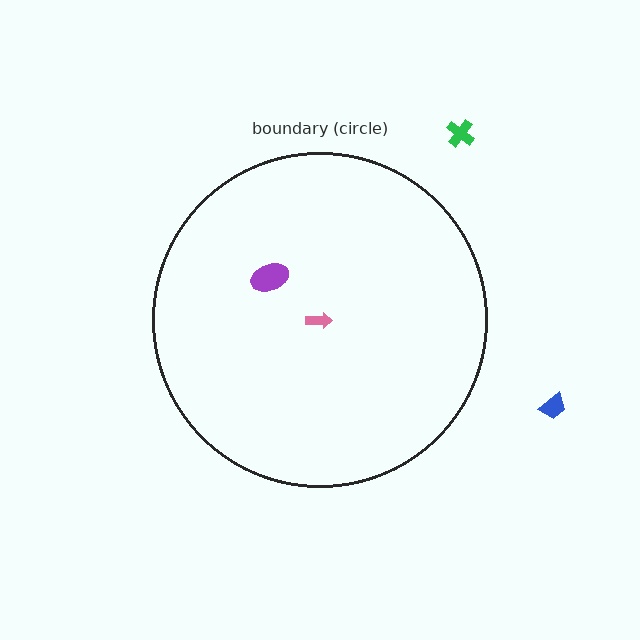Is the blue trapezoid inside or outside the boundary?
Outside.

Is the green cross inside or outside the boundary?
Outside.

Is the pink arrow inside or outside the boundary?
Inside.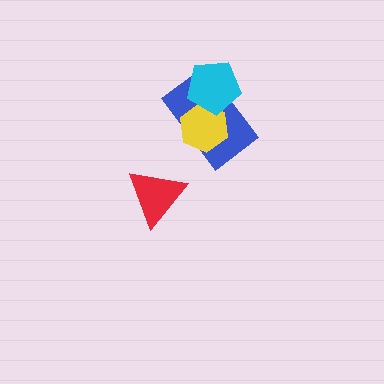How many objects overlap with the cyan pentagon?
2 objects overlap with the cyan pentagon.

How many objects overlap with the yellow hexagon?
2 objects overlap with the yellow hexagon.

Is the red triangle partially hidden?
No, no other shape covers it.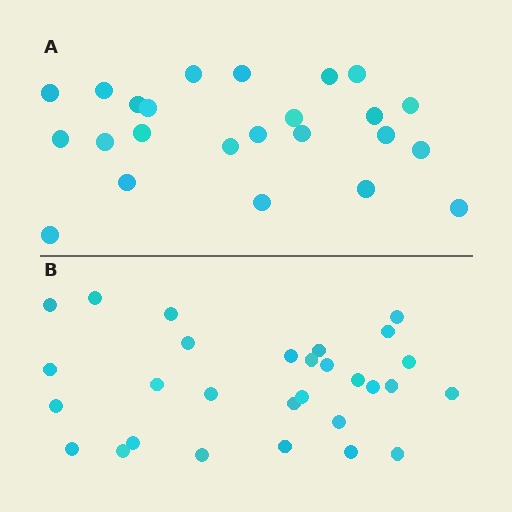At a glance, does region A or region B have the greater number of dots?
Region B (the bottom region) has more dots.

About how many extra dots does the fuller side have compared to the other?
Region B has about 5 more dots than region A.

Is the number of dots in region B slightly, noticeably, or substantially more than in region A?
Region B has only slightly more — the two regions are fairly close. The ratio is roughly 1.2 to 1.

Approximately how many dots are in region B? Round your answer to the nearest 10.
About 30 dots. (The exact count is 29, which rounds to 30.)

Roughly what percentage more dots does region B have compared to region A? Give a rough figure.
About 20% more.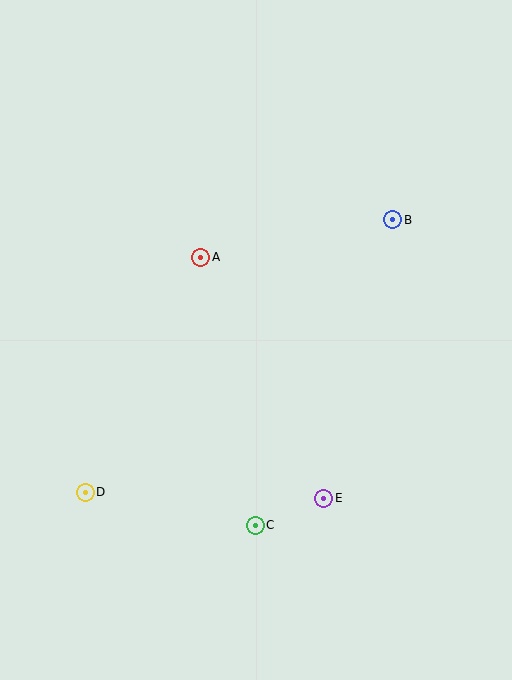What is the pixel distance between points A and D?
The distance between A and D is 262 pixels.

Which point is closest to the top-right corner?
Point B is closest to the top-right corner.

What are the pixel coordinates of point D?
Point D is at (85, 492).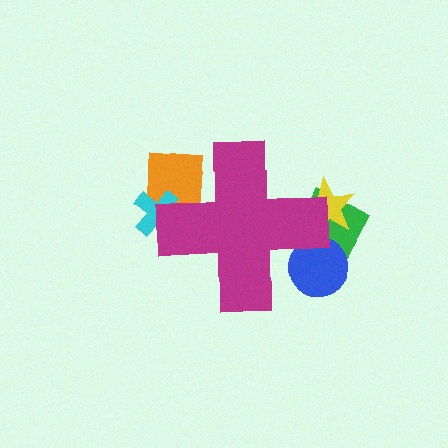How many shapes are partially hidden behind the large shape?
5 shapes are partially hidden.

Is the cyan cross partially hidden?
Yes, the cyan cross is partially hidden behind the magenta cross.